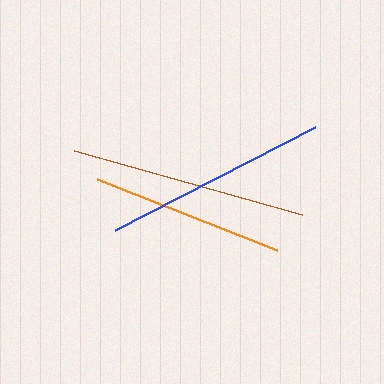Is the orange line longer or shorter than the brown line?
The brown line is longer than the orange line.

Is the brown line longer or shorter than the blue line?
The brown line is longer than the blue line.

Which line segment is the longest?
The brown line is the longest at approximately 237 pixels.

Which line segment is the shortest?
The orange line is the shortest at approximately 193 pixels.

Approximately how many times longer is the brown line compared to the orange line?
The brown line is approximately 1.2 times the length of the orange line.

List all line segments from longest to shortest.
From longest to shortest: brown, blue, orange.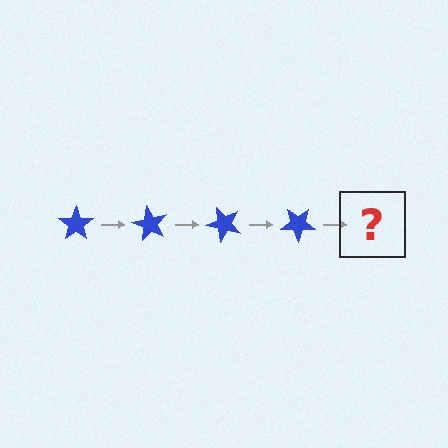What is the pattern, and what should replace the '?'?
The pattern is that the star rotates 60 degrees each step. The '?' should be a blue star rotated 240 degrees.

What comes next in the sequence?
The next element should be a blue star rotated 240 degrees.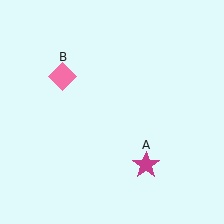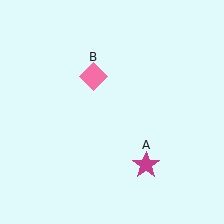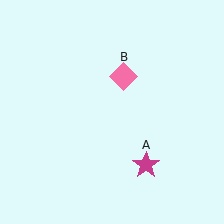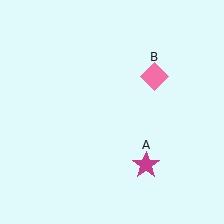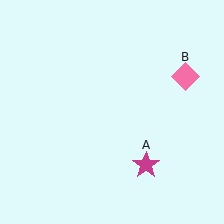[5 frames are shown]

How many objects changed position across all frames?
1 object changed position: pink diamond (object B).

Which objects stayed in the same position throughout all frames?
Magenta star (object A) remained stationary.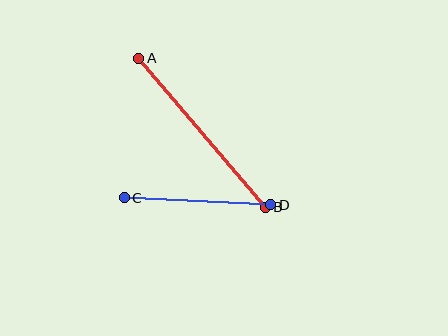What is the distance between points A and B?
The distance is approximately 195 pixels.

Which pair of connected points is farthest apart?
Points A and B are farthest apart.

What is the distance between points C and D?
The distance is approximately 147 pixels.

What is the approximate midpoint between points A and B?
The midpoint is at approximately (202, 133) pixels.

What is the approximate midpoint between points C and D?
The midpoint is at approximately (198, 201) pixels.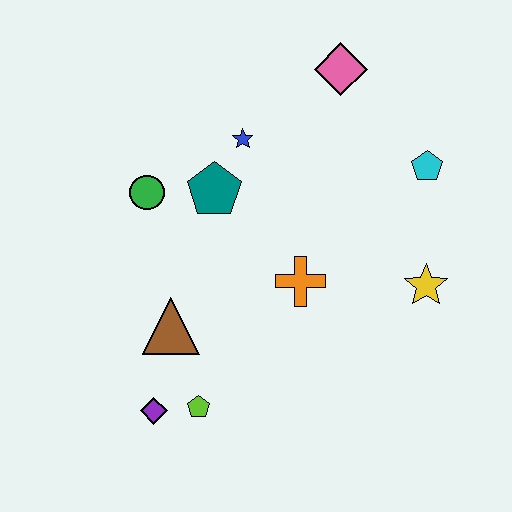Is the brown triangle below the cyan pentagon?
Yes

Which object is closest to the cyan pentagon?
The yellow star is closest to the cyan pentagon.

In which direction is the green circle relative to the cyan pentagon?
The green circle is to the left of the cyan pentagon.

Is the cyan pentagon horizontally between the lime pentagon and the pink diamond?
No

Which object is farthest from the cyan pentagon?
The purple diamond is farthest from the cyan pentagon.